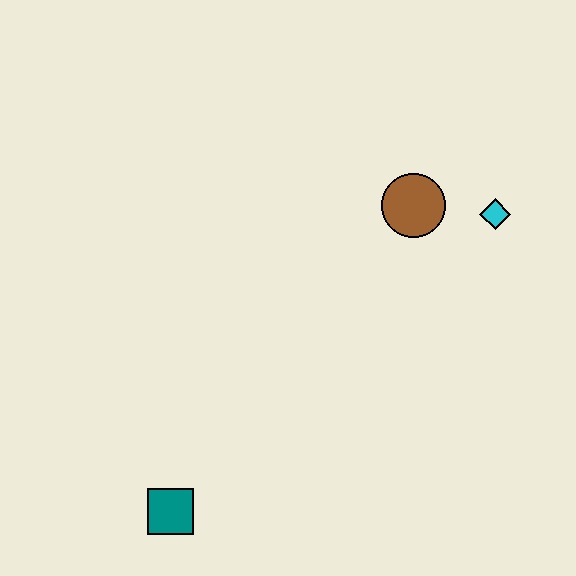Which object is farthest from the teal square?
The cyan diamond is farthest from the teal square.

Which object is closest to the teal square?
The brown circle is closest to the teal square.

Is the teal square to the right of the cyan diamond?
No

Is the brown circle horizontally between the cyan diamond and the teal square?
Yes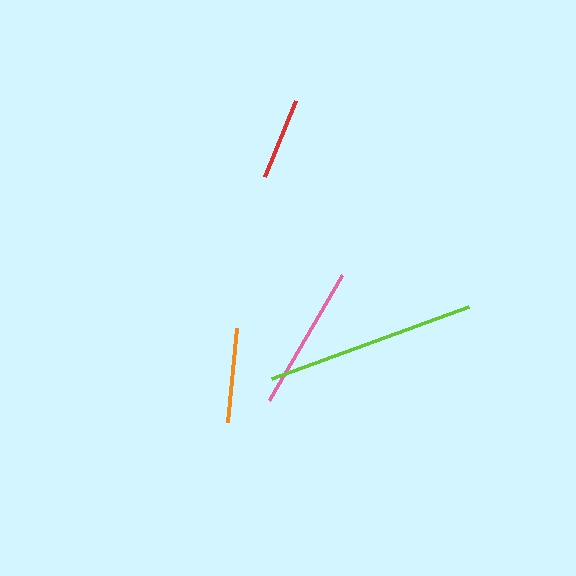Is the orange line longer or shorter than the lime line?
The lime line is longer than the orange line.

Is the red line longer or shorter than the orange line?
The orange line is longer than the red line.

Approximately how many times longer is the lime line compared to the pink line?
The lime line is approximately 1.4 times the length of the pink line.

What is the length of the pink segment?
The pink segment is approximately 145 pixels long.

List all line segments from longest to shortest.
From longest to shortest: lime, pink, orange, red.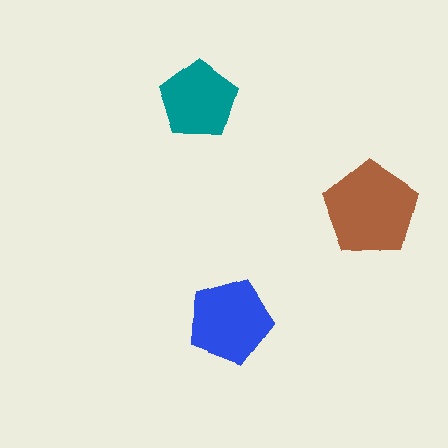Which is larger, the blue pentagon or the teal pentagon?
The blue one.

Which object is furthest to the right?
The brown pentagon is rightmost.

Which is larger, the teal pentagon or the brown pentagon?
The brown one.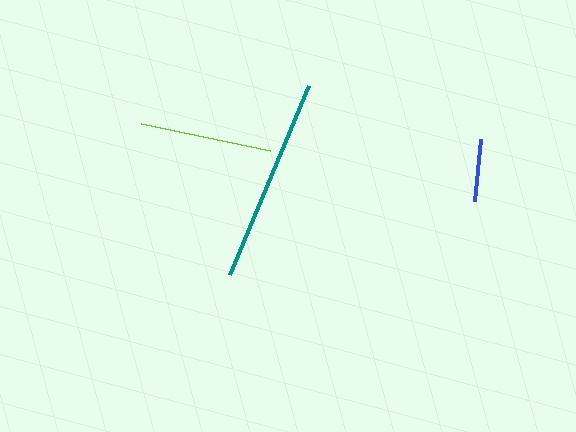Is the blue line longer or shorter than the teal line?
The teal line is longer than the blue line.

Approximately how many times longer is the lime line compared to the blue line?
The lime line is approximately 2.1 times the length of the blue line.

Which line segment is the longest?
The teal line is the longest at approximately 205 pixels.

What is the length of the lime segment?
The lime segment is approximately 133 pixels long.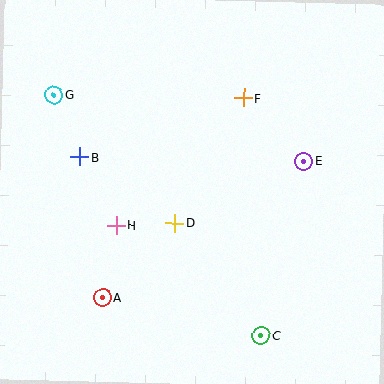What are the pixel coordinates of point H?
Point H is at (117, 226).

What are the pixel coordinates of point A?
Point A is at (103, 297).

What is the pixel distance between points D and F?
The distance between D and F is 142 pixels.